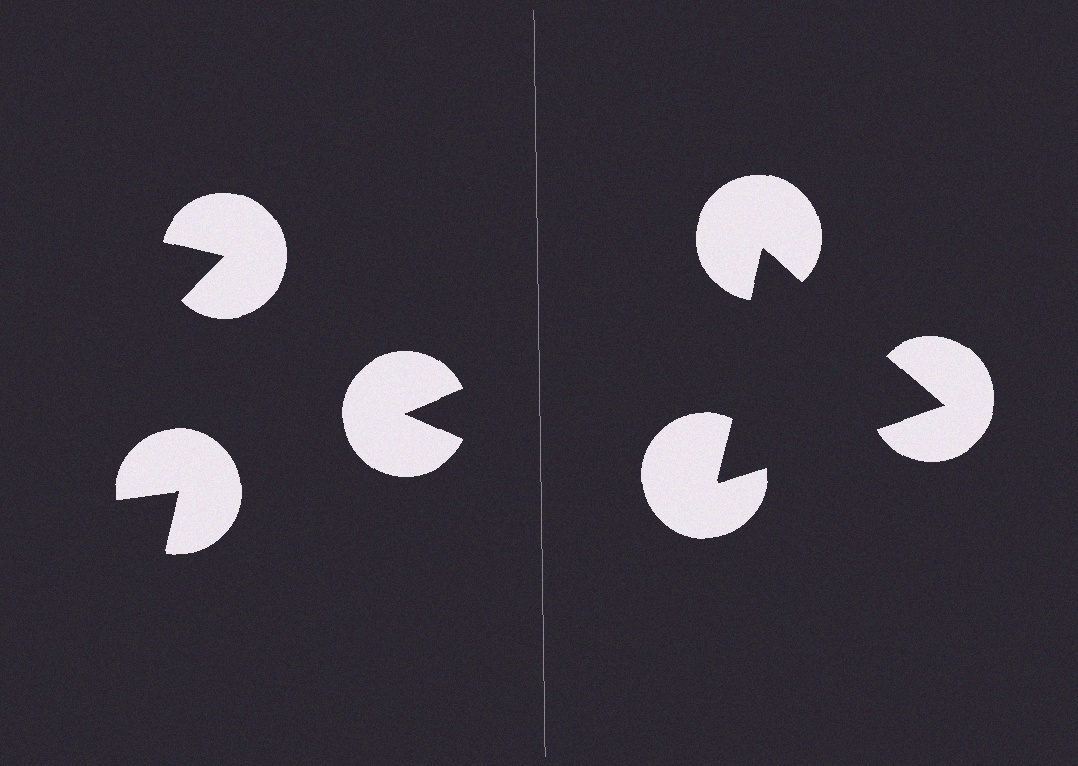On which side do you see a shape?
An illusory triangle appears on the right side. On the left side the wedge cuts are rotated, so no coherent shape forms.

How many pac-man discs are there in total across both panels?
6 — 3 on each side.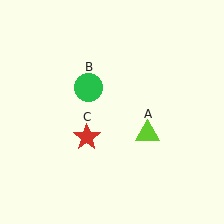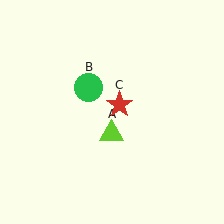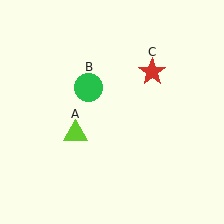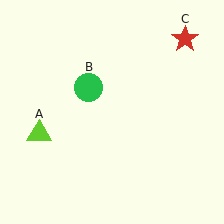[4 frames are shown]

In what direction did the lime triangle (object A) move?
The lime triangle (object A) moved left.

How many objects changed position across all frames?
2 objects changed position: lime triangle (object A), red star (object C).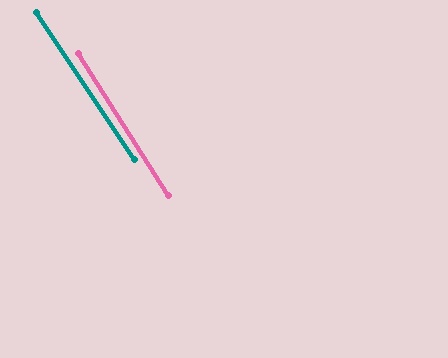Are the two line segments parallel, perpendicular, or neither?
Parallel — their directions differ by only 1.2°.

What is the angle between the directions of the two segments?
Approximately 1 degree.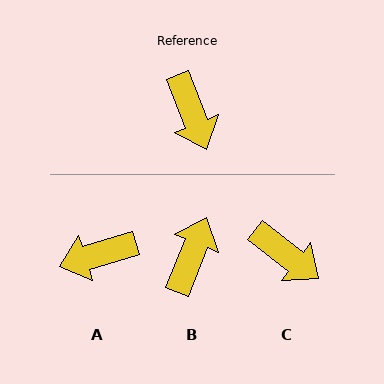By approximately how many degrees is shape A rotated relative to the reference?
Approximately 94 degrees clockwise.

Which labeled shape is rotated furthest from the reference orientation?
B, about 137 degrees away.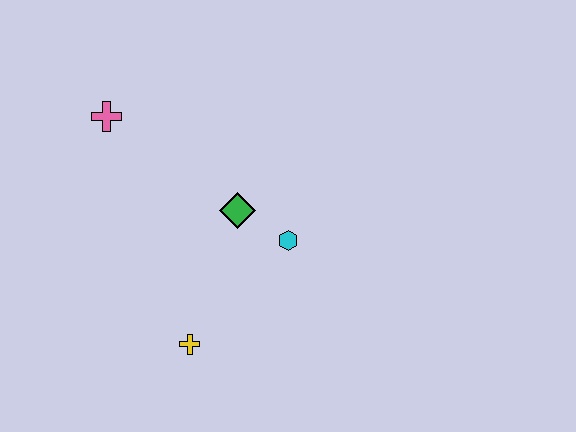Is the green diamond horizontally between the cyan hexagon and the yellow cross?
Yes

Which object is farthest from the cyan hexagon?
The pink cross is farthest from the cyan hexagon.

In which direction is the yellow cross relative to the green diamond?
The yellow cross is below the green diamond.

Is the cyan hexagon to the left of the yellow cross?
No